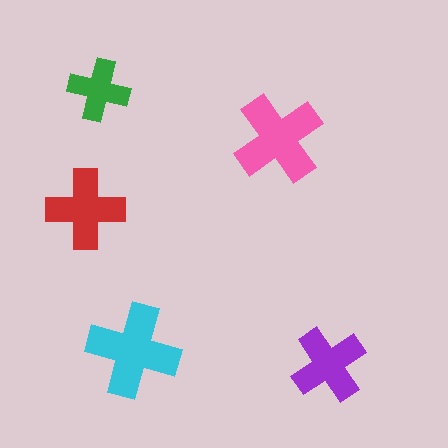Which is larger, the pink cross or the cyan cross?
The cyan one.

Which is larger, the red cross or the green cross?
The red one.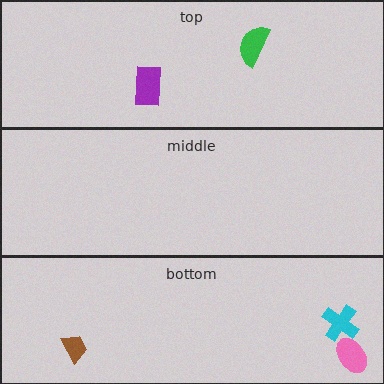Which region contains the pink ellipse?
The bottom region.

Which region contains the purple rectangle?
The top region.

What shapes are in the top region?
The green semicircle, the purple rectangle.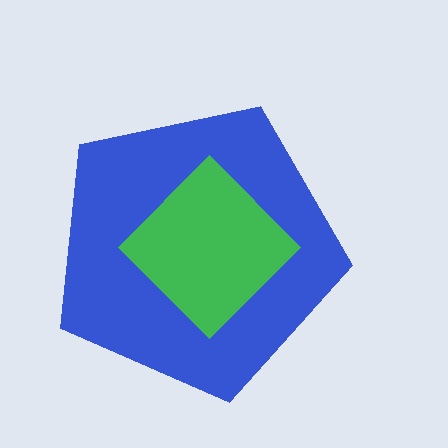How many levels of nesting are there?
2.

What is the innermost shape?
The green diamond.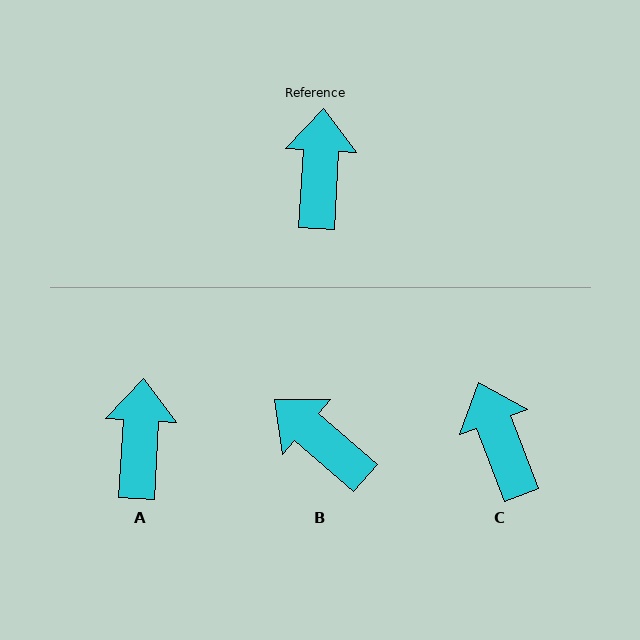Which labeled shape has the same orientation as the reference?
A.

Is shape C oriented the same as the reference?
No, it is off by about 24 degrees.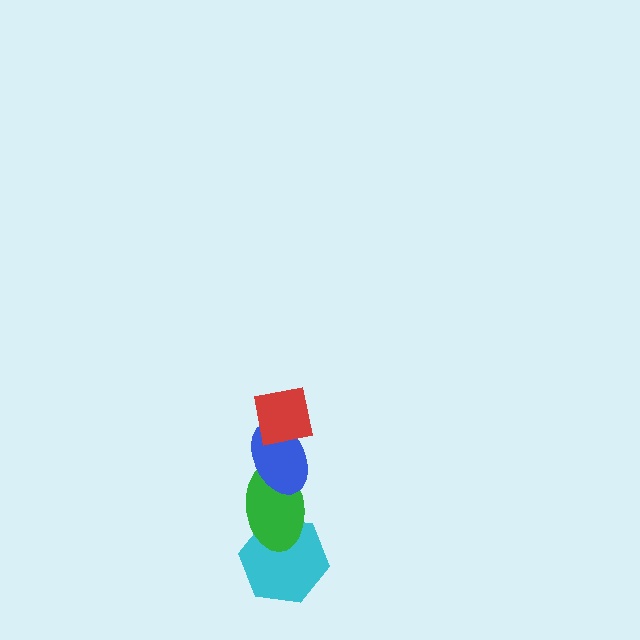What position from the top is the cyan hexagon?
The cyan hexagon is 4th from the top.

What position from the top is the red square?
The red square is 1st from the top.